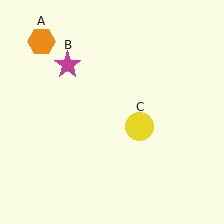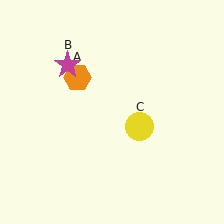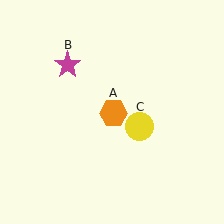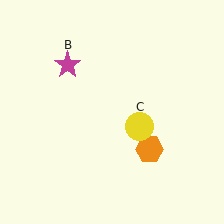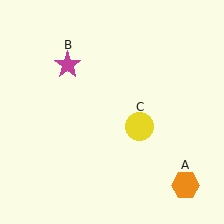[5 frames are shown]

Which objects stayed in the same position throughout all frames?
Magenta star (object B) and yellow circle (object C) remained stationary.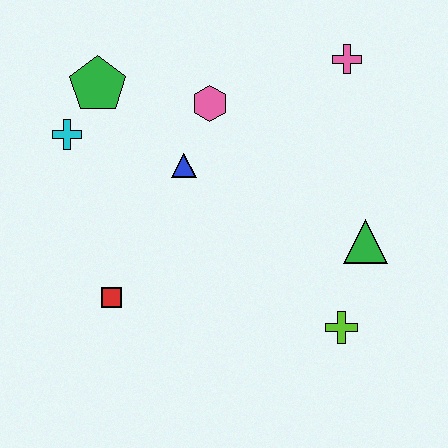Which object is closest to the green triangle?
The lime cross is closest to the green triangle.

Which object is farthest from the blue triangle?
The lime cross is farthest from the blue triangle.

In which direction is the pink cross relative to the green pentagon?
The pink cross is to the right of the green pentagon.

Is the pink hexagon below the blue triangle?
No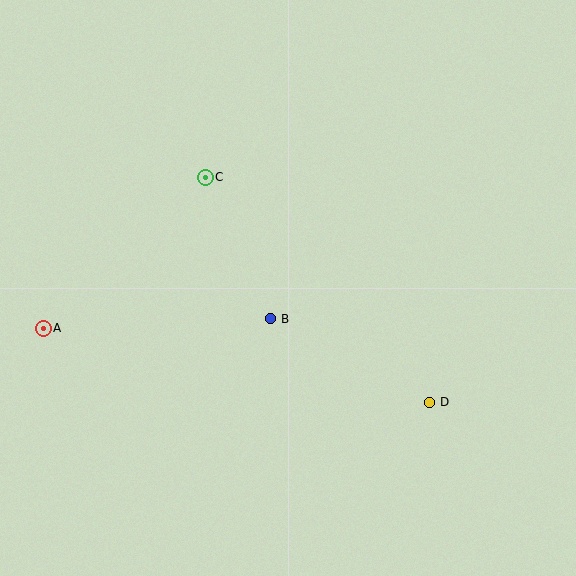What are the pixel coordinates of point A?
Point A is at (43, 328).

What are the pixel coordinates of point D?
Point D is at (430, 402).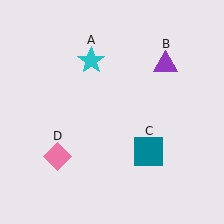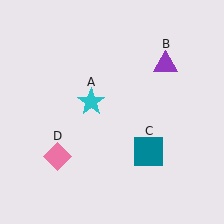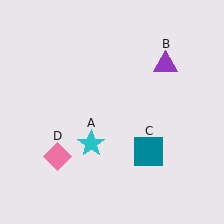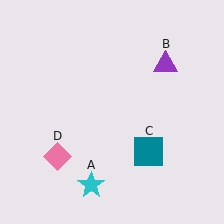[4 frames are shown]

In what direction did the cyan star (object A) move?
The cyan star (object A) moved down.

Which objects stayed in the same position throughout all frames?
Purple triangle (object B) and teal square (object C) and pink diamond (object D) remained stationary.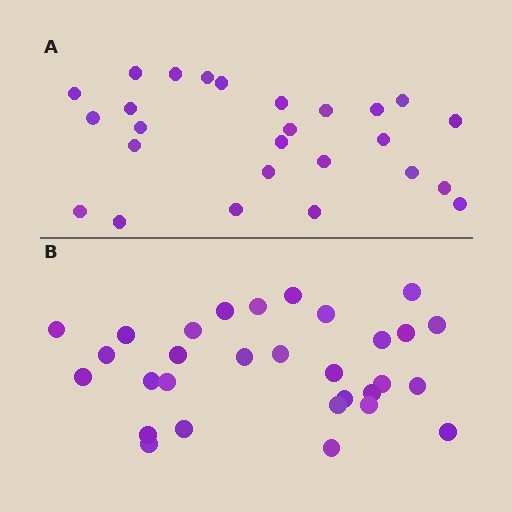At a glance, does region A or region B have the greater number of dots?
Region B (the bottom region) has more dots.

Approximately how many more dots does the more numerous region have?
Region B has about 4 more dots than region A.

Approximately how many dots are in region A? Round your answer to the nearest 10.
About 30 dots. (The exact count is 26, which rounds to 30.)